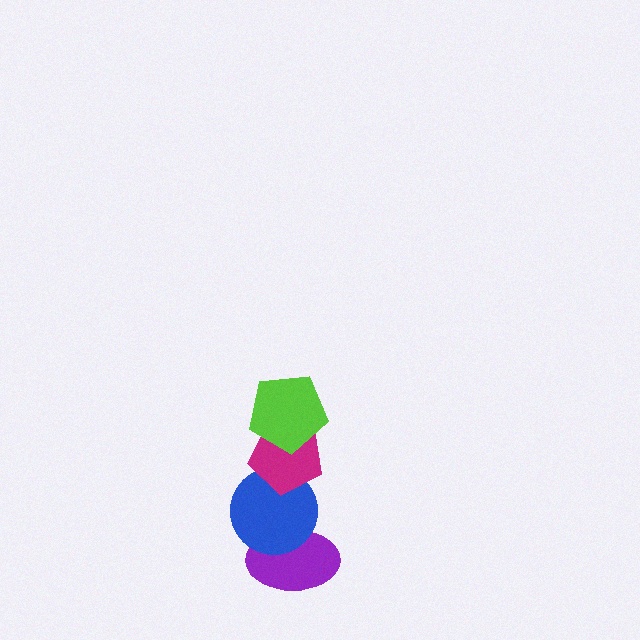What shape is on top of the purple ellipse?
The blue circle is on top of the purple ellipse.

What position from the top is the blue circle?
The blue circle is 3rd from the top.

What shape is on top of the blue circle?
The magenta pentagon is on top of the blue circle.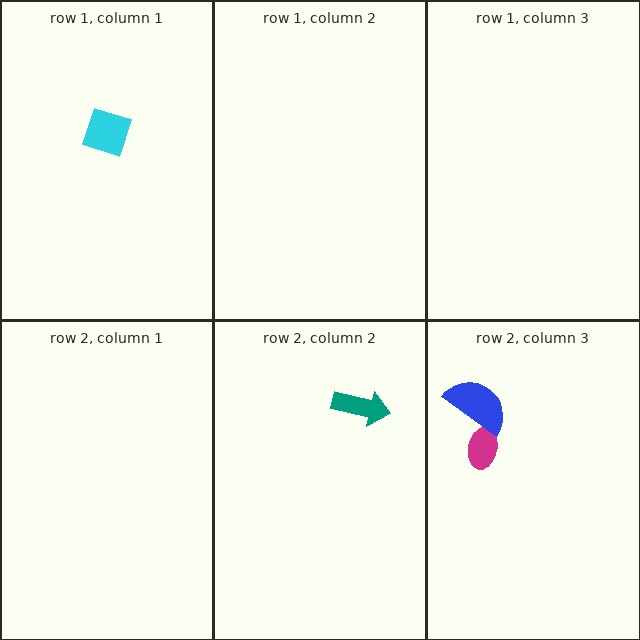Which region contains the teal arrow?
The row 2, column 2 region.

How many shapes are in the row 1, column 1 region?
1.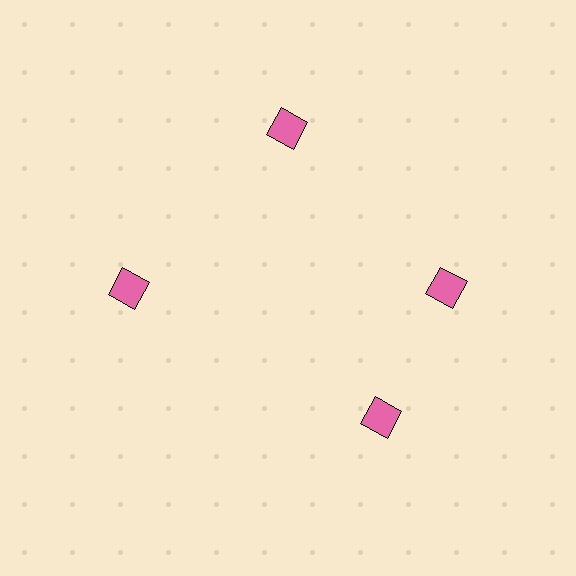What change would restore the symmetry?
The symmetry would be restored by rotating it back into even spacing with its neighbors so that all 4 diamonds sit at equal angles and equal distance from the center.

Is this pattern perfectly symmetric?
No. The 4 pink diamonds are arranged in a ring, but one element near the 6 o'clock position is rotated out of alignment along the ring, breaking the 4-fold rotational symmetry.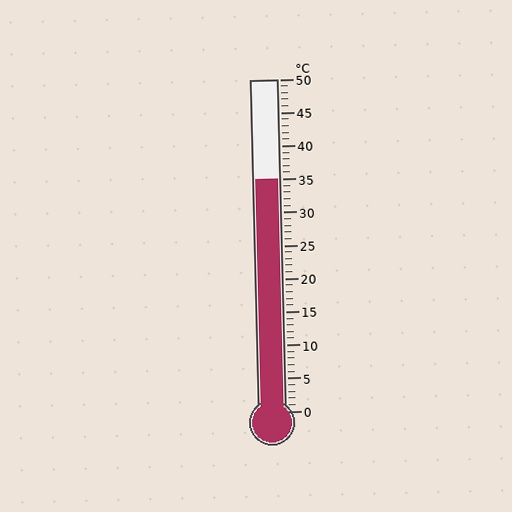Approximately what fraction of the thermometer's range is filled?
The thermometer is filled to approximately 70% of its range.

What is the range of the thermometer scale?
The thermometer scale ranges from 0°C to 50°C.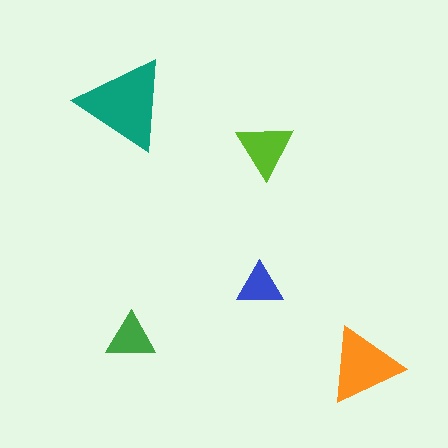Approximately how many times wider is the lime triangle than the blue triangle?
About 1.5 times wider.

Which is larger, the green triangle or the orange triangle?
The orange one.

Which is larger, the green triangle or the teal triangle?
The teal one.